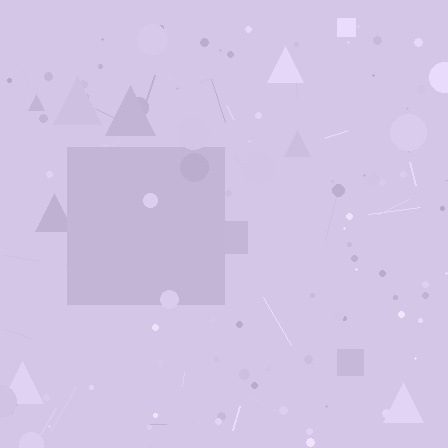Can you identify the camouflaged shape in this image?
The camouflaged shape is a square.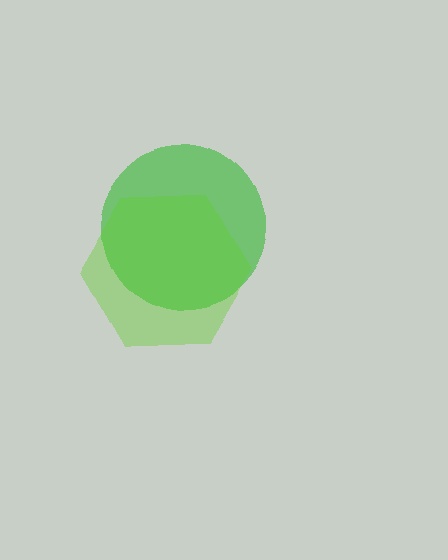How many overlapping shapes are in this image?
There are 2 overlapping shapes in the image.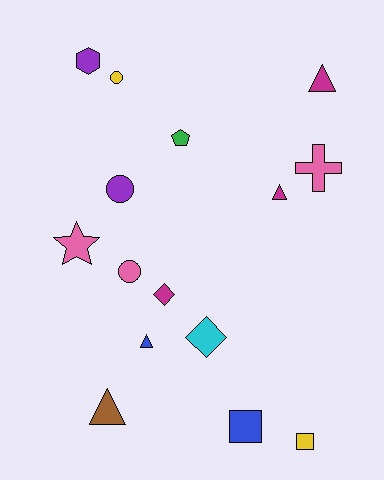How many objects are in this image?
There are 15 objects.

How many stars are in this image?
There is 1 star.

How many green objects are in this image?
There is 1 green object.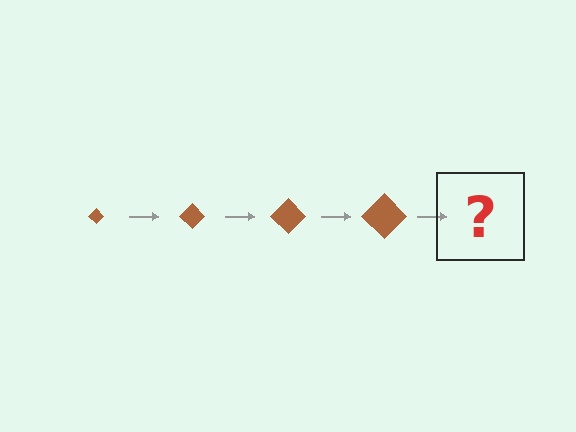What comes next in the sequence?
The next element should be a brown diamond, larger than the previous one.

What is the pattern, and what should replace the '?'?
The pattern is that the diamond gets progressively larger each step. The '?' should be a brown diamond, larger than the previous one.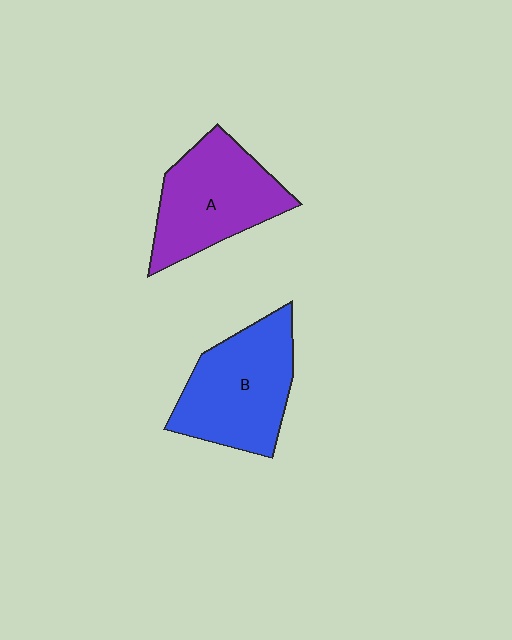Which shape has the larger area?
Shape B (blue).